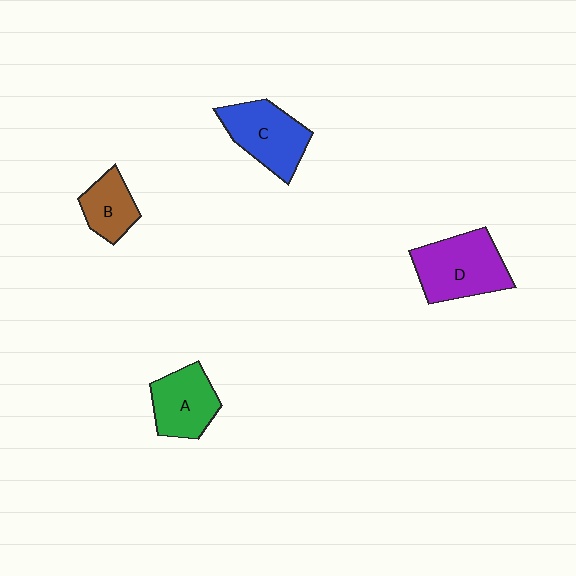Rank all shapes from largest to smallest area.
From largest to smallest: D (purple), C (blue), A (green), B (brown).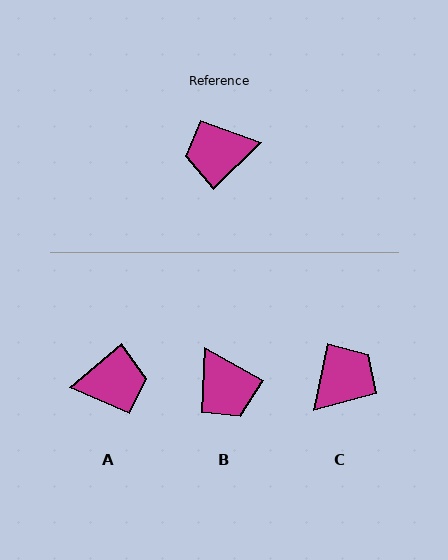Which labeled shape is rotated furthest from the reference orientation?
A, about 176 degrees away.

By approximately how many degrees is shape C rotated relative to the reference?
Approximately 145 degrees clockwise.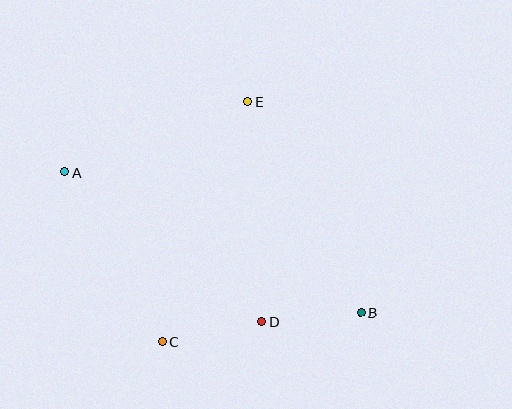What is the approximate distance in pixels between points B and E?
The distance between B and E is approximately 239 pixels.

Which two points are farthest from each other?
Points A and B are farthest from each other.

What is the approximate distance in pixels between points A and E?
The distance between A and E is approximately 196 pixels.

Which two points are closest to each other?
Points B and D are closest to each other.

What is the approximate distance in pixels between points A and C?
The distance between A and C is approximately 195 pixels.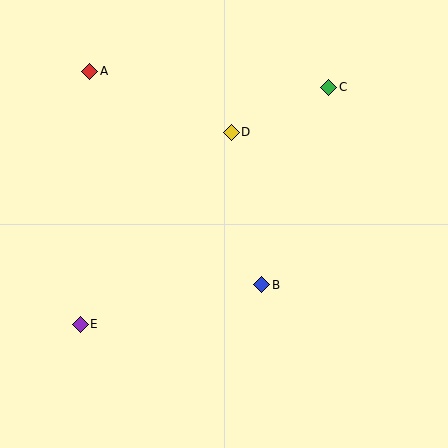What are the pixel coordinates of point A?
Point A is at (90, 71).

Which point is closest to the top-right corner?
Point C is closest to the top-right corner.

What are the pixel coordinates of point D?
Point D is at (231, 132).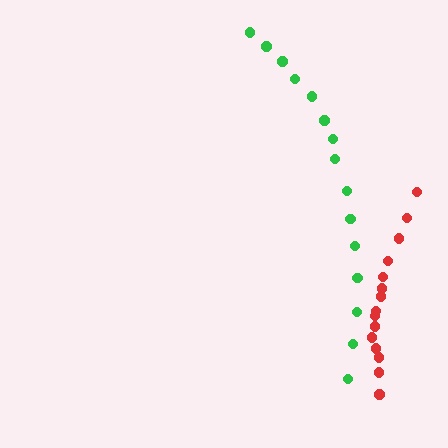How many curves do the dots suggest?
There are 2 distinct paths.